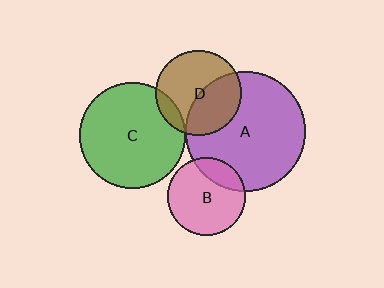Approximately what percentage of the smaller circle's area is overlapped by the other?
Approximately 10%.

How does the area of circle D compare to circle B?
Approximately 1.2 times.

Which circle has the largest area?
Circle A (purple).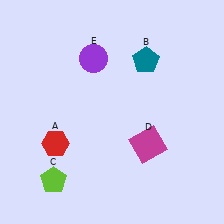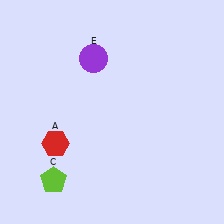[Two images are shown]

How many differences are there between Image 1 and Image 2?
There are 2 differences between the two images.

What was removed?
The magenta square (D), the teal pentagon (B) were removed in Image 2.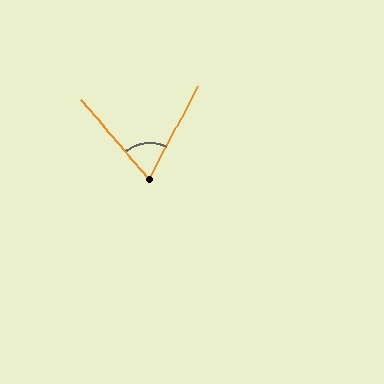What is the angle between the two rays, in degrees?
Approximately 69 degrees.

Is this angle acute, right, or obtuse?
It is acute.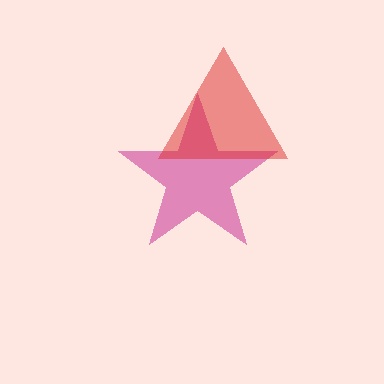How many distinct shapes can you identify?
There are 2 distinct shapes: a magenta star, a red triangle.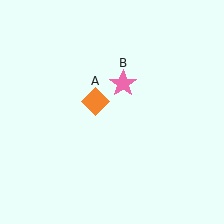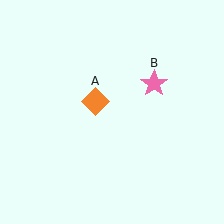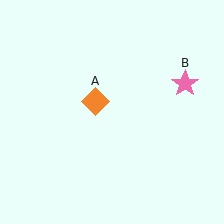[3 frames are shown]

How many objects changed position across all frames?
1 object changed position: pink star (object B).